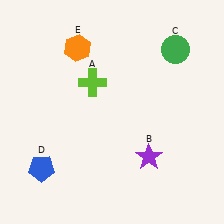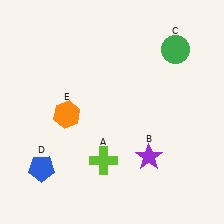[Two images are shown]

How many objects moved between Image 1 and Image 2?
2 objects moved between the two images.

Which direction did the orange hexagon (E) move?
The orange hexagon (E) moved down.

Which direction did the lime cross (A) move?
The lime cross (A) moved down.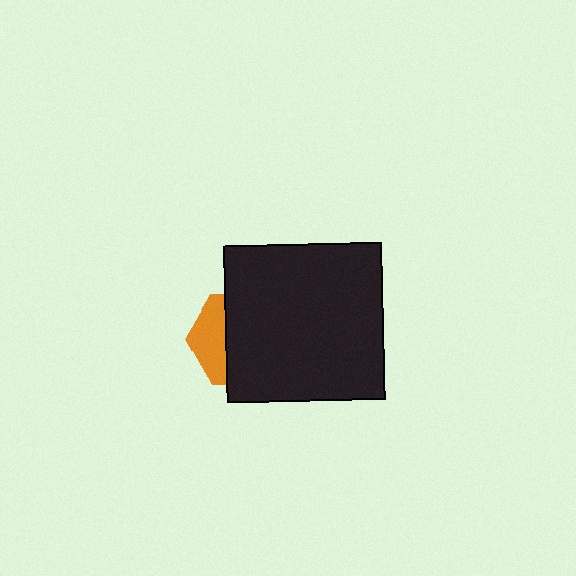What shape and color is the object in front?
The object in front is a black square.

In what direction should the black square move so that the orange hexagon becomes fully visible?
The black square should move right. That is the shortest direction to clear the overlap and leave the orange hexagon fully visible.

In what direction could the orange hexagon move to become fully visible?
The orange hexagon could move left. That would shift it out from behind the black square entirely.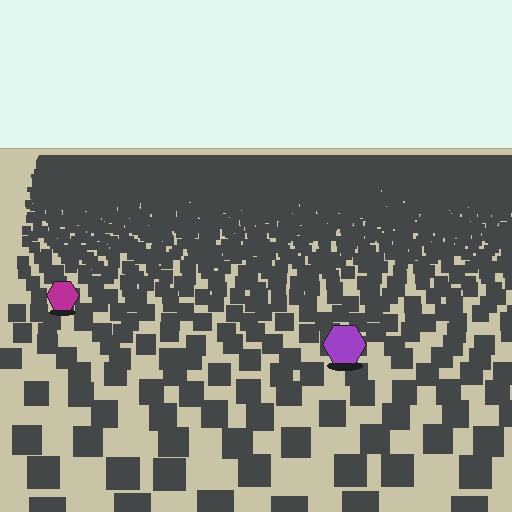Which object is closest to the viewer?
The purple hexagon is closest. The texture marks near it are larger and more spread out.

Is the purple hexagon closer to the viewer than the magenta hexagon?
Yes. The purple hexagon is closer — you can tell from the texture gradient: the ground texture is coarser near it.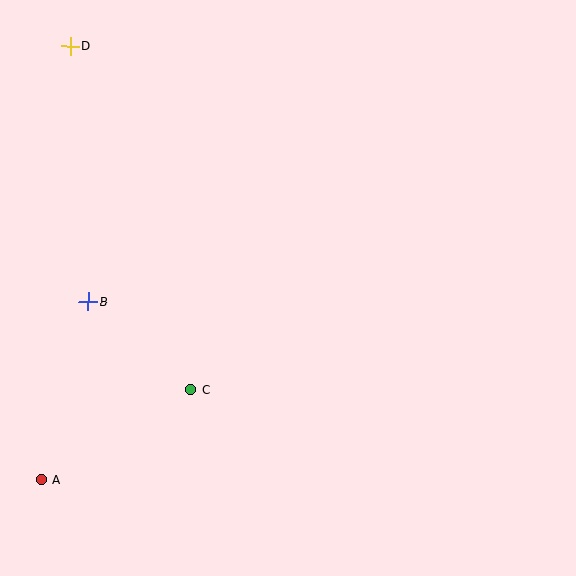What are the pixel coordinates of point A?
Point A is at (42, 479).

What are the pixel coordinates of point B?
Point B is at (88, 302).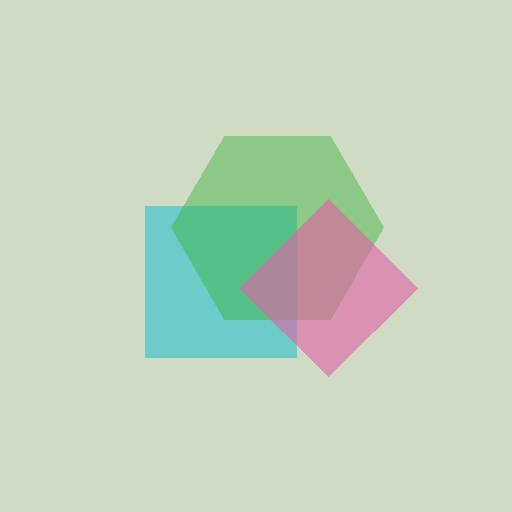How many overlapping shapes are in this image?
There are 3 overlapping shapes in the image.